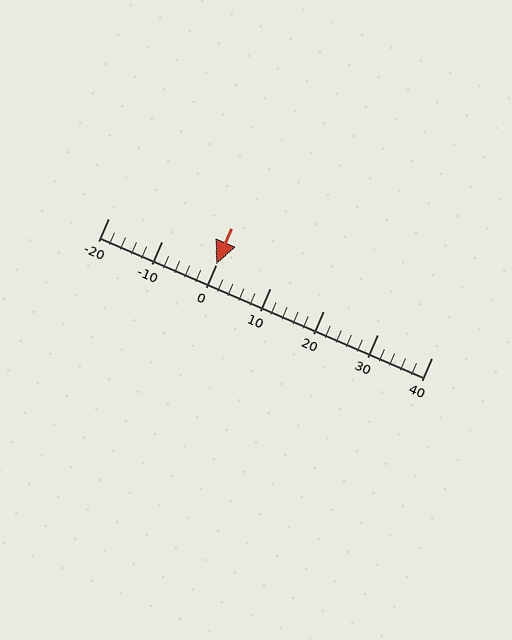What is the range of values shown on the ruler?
The ruler shows values from -20 to 40.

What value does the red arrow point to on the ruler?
The red arrow points to approximately 0.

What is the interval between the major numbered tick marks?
The major tick marks are spaced 10 units apart.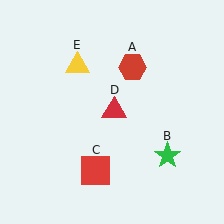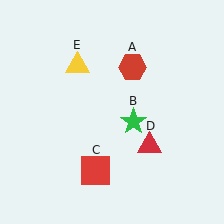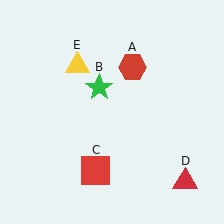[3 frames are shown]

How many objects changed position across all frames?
2 objects changed position: green star (object B), red triangle (object D).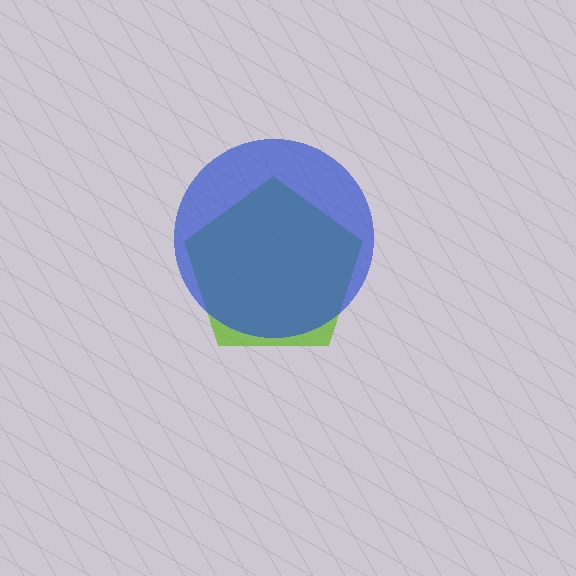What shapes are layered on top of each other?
The layered shapes are: a lime pentagon, a blue circle.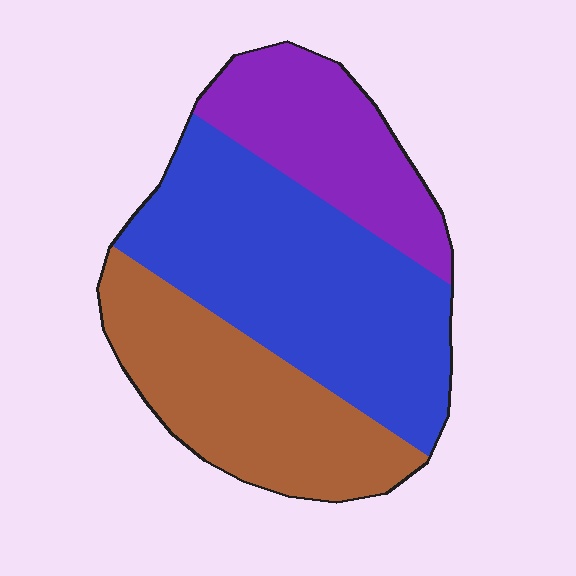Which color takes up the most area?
Blue, at roughly 45%.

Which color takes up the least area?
Purple, at roughly 25%.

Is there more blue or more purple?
Blue.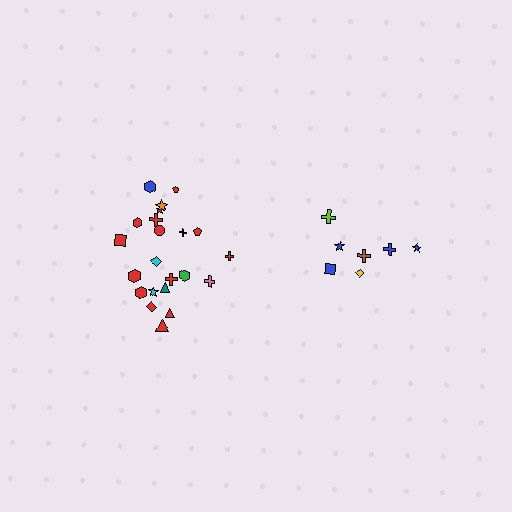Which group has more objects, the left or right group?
The left group.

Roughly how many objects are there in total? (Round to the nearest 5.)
Roughly 30 objects in total.